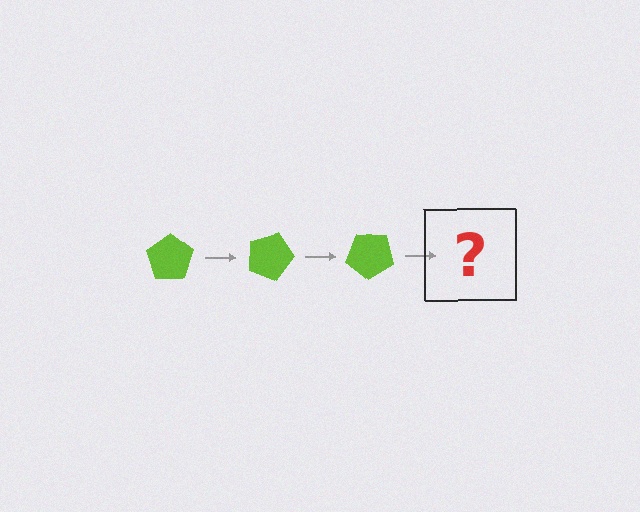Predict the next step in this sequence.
The next step is a lime pentagon rotated 60 degrees.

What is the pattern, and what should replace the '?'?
The pattern is that the pentagon rotates 20 degrees each step. The '?' should be a lime pentagon rotated 60 degrees.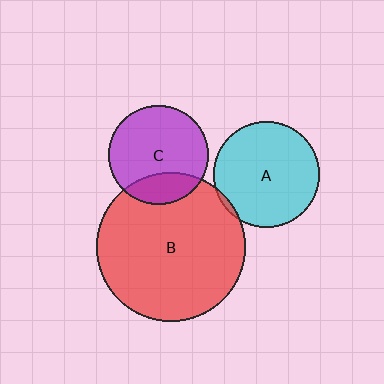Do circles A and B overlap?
Yes.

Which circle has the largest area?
Circle B (red).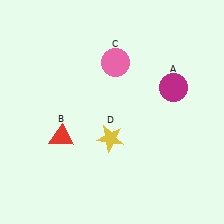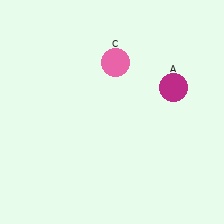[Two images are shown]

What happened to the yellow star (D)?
The yellow star (D) was removed in Image 2. It was in the bottom-left area of Image 1.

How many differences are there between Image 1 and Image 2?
There are 2 differences between the two images.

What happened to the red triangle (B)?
The red triangle (B) was removed in Image 2. It was in the bottom-left area of Image 1.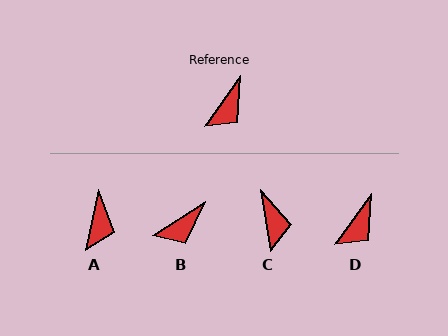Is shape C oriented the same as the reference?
No, it is off by about 45 degrees.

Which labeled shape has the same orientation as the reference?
D.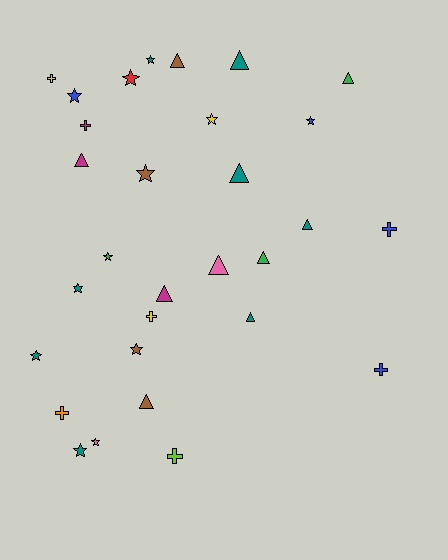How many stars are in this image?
There are 12 stars.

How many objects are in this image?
There are 30 objects.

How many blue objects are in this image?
There are 4 blue objects.